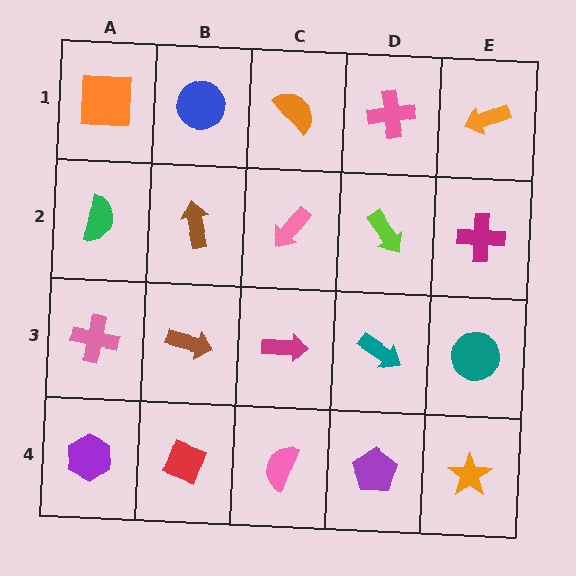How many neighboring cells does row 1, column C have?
3.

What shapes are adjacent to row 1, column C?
A pink arrow (row 2, column C), a blue circle (row 1, column B), a pink cross (row 1, column D).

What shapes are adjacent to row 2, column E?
An orange arrow (row 1, column E), a teal circle (row 3, column E), a lime arrow (row 2, column D).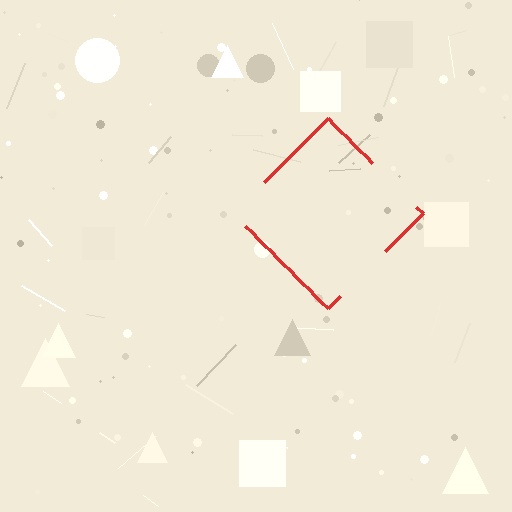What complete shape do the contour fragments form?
The contour fragments form a diamond.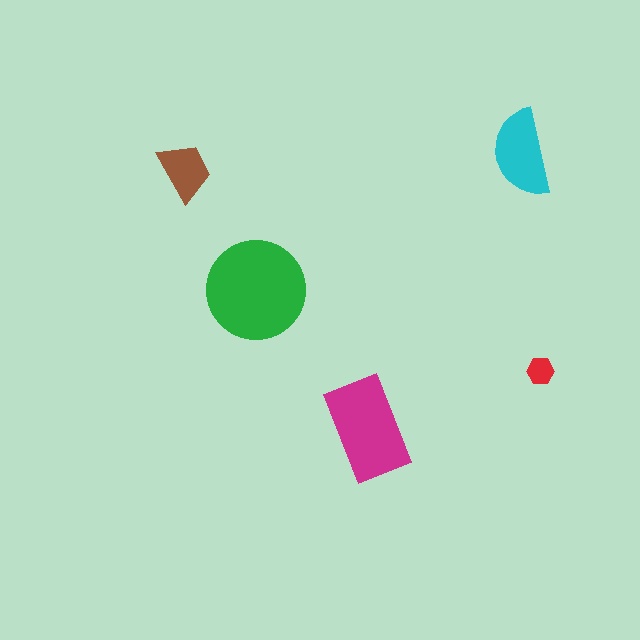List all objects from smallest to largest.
The red hexagon, the brown trapezoid, the cyan semicircle, the magenta rectangle, the green circle.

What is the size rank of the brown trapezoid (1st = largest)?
4th.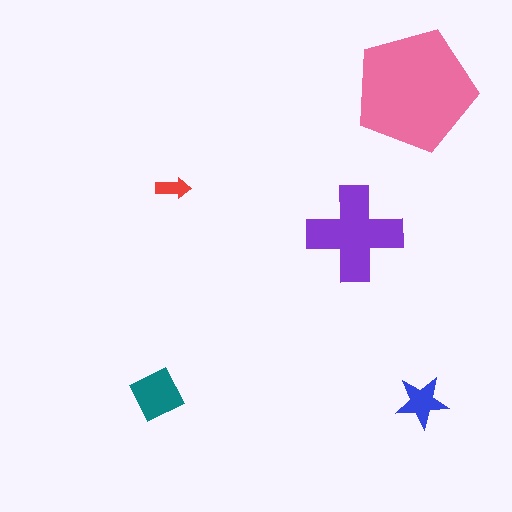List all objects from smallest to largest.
The red arrow, the blue star, the teal diamond, the purple cross, the pink pentagon.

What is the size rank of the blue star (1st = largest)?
4th.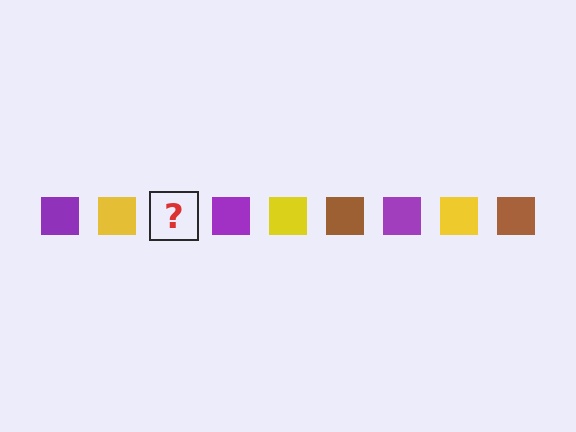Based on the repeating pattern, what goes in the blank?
The blank should be a brown square.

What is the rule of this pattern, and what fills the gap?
The rule is that the pattern cycles through purple, yellow, brown squares. The gap should be filled with a brown square.